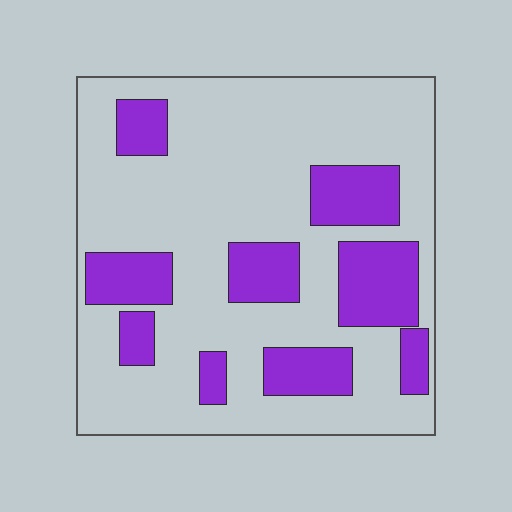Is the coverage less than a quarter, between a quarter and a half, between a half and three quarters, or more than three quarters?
Between a quarter and a half.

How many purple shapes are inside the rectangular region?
9.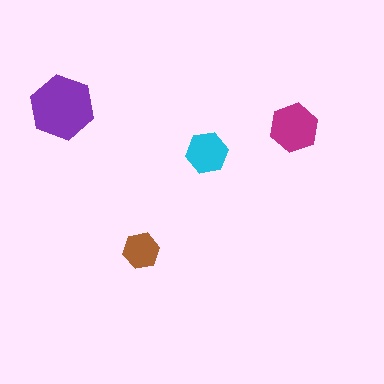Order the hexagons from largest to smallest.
the purple one, the magenta one, the cyan one, the brown one.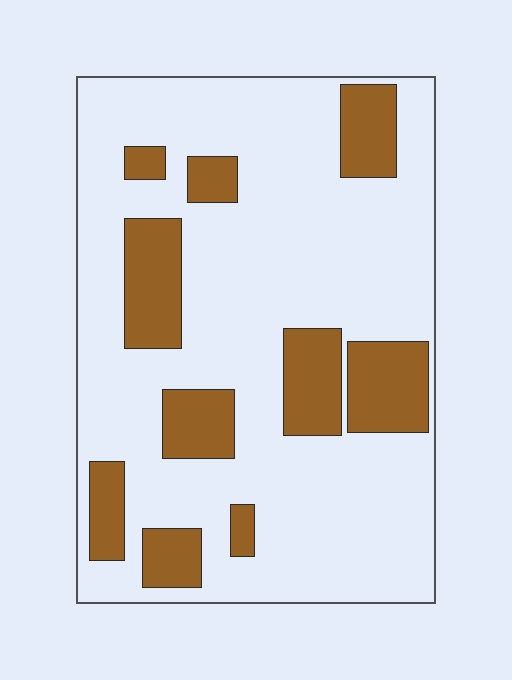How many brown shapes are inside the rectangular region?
10.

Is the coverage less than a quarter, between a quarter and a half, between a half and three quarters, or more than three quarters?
Less than a quarter.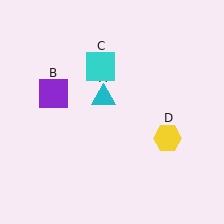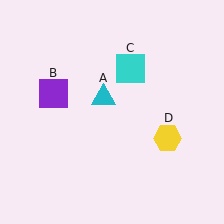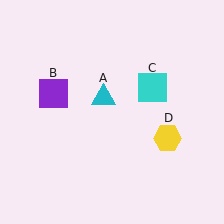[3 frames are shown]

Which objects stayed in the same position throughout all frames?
Cyan triangle (object A) and purple square (object B) and yellow hexagon (object D) remained stationary.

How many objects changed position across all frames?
1 object changed position: cyan square (object C).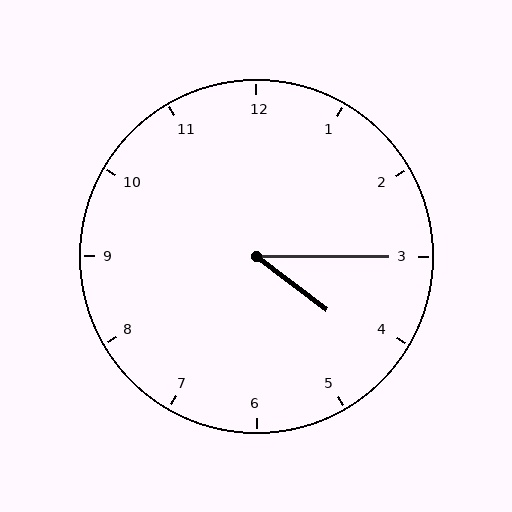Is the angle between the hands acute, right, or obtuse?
It is acute.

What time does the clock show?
4:15.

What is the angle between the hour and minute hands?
Approximately 38 degrees.